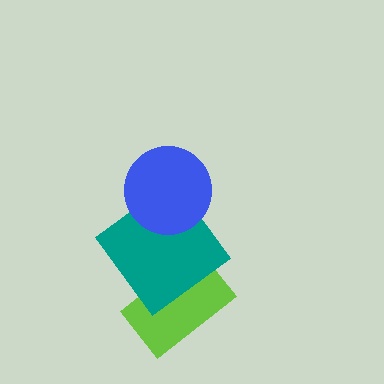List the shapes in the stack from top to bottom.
From top to bottom: the blue circle, the teal diamond, the lime rectangle.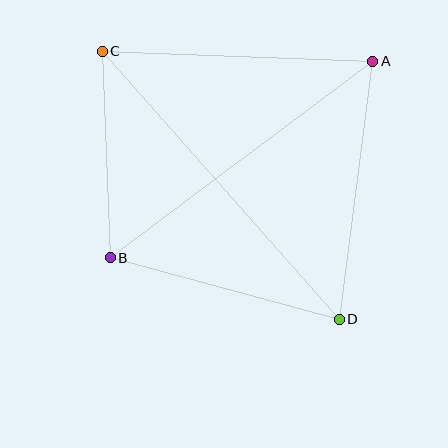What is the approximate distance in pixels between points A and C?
The distance between A and C is approximately 270 pixels.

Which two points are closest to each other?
Points B and C are closest to each other.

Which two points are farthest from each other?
Points C and D are farthest from each other.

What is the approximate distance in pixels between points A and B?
The distance between A and B is approximately 328 pixels.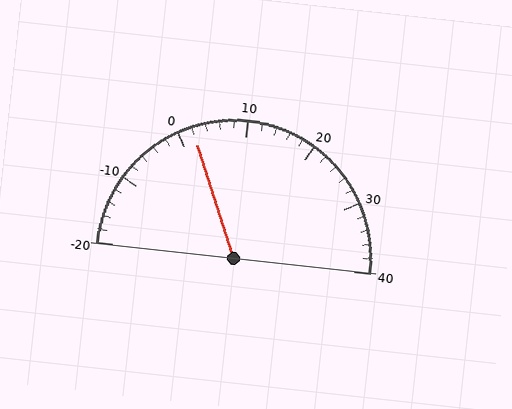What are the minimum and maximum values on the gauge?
The gauge ranges from -20 to 40.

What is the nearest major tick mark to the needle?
The nearest major tick mark is 0.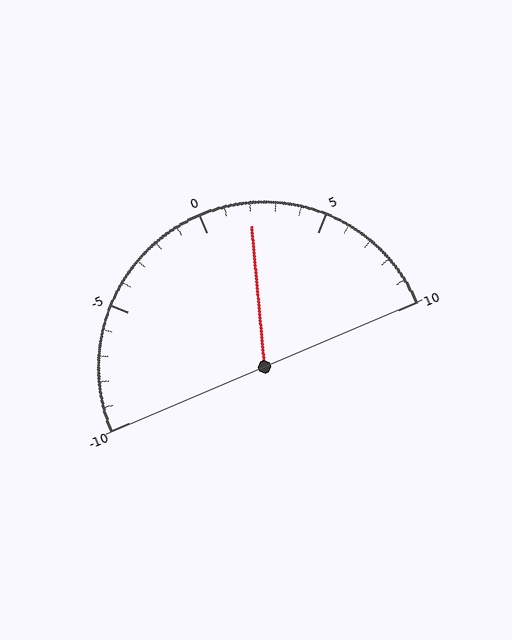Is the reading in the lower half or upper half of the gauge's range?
The reading is in the upper half of the range (-10 to 10).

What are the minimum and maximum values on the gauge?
The gauge ranges from -10 to 10.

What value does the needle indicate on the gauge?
The needle indicates approximately 2.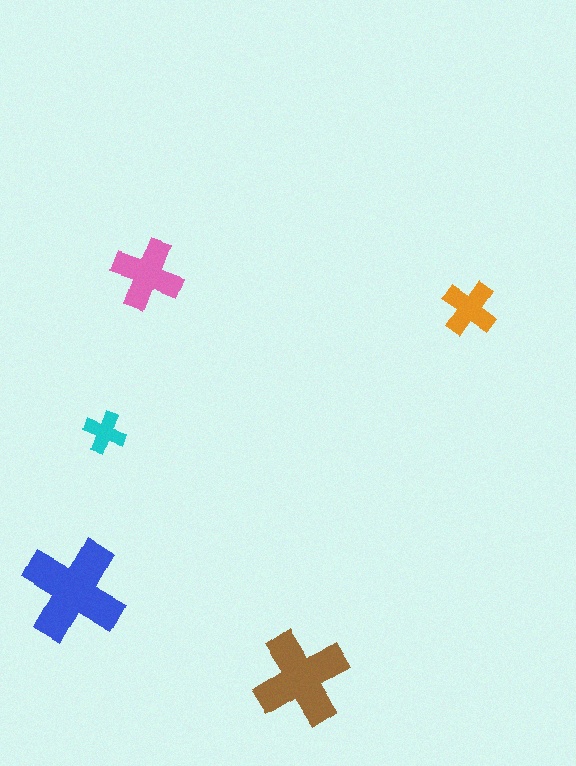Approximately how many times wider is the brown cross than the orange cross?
About 1.5 times wider.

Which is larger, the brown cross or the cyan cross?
The brown one.